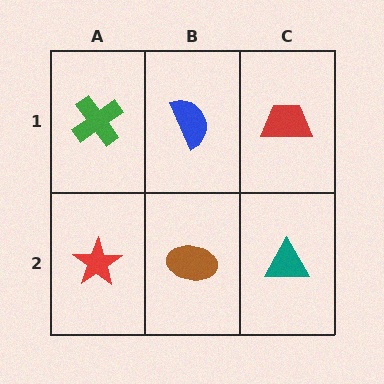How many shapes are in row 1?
3 shapes.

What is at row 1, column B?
A blue semicircle.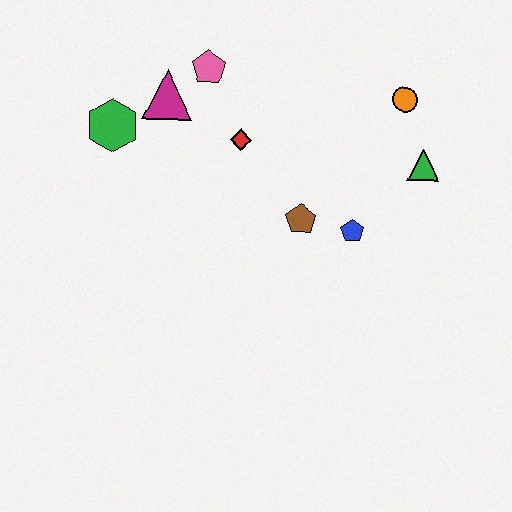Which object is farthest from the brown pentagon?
The green hexagon is farthest from the brown pentagon.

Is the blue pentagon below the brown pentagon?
Yes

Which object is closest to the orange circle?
The green triangle is closest to the orange circle.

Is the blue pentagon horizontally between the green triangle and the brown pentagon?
Yes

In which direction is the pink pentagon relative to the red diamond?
The pink pentagon is above the red diamond.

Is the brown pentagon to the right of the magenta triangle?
Yes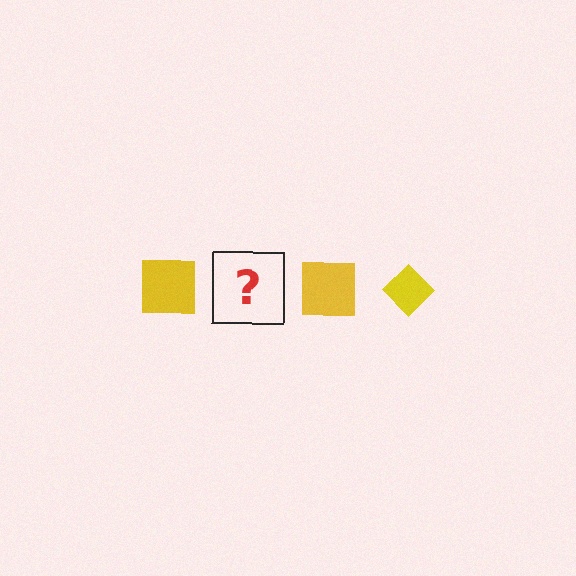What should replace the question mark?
The question mark should be replaced with a yellow diamond.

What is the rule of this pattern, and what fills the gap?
The rule is that the pattern cycles through square, diamond shapes in yellow. The gap should be filled with a yellow diamond.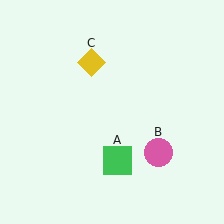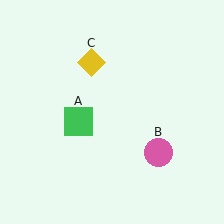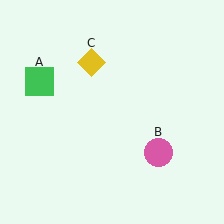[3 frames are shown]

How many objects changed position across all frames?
1 object changed position: green square (object A).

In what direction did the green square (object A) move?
The green square (object A) moved up and to the left.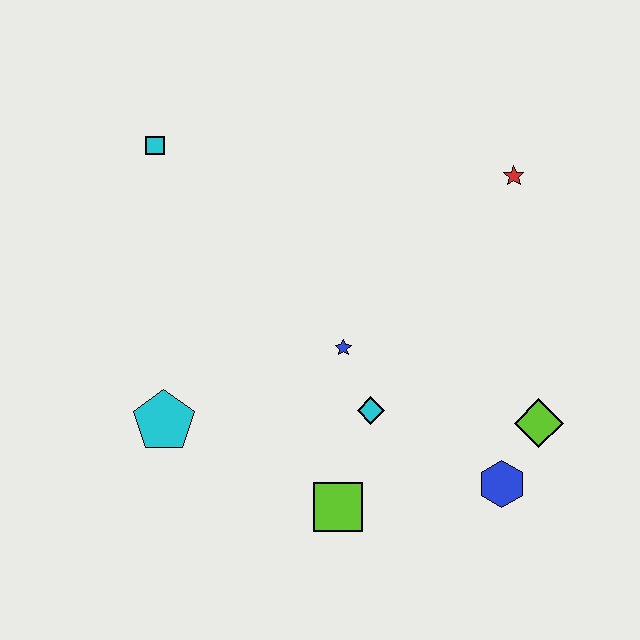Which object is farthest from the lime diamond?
The cyan square is farthest from the lime diamond.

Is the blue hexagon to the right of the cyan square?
Yes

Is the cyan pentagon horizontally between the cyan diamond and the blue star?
No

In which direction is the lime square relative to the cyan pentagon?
The lime square is to the right of the cyan pentagon.